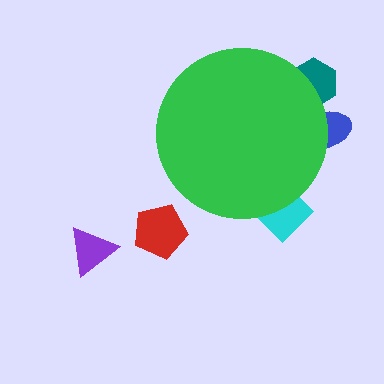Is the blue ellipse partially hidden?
Yes, the blue ellipse is partially hidden behind the green circle.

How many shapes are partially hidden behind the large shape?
3 shapes are partially hidden.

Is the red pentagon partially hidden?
No, the red pentagon is fully visible.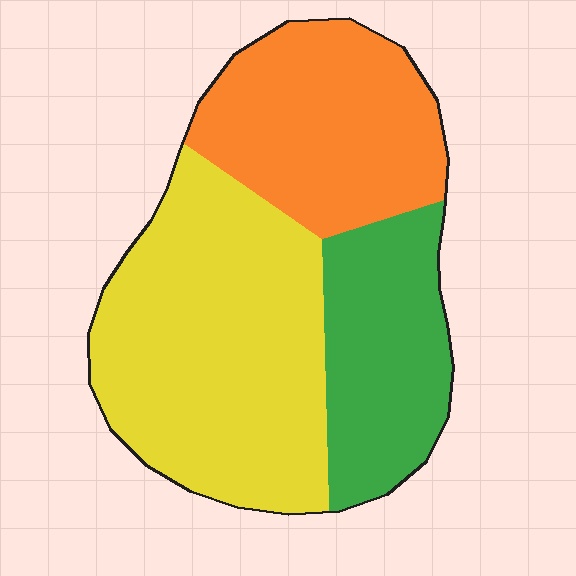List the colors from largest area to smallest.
From largest to smallest: yellow, orange, green.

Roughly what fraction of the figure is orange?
Orange covers about 30% of the figure.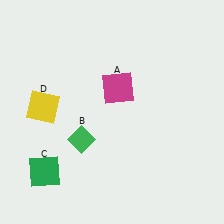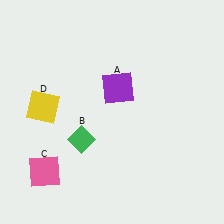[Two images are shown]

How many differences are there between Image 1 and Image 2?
There are 2 differences between the two images.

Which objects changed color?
A changed from magenta to purple. C changed from green to pink.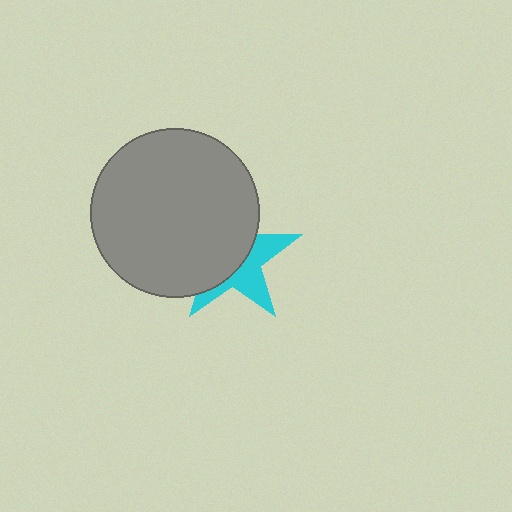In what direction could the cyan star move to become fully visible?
The cyan star could move right. That would shift it out from behind the gray circle entirely.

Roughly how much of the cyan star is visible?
A small part of it is visible (roughly 41%).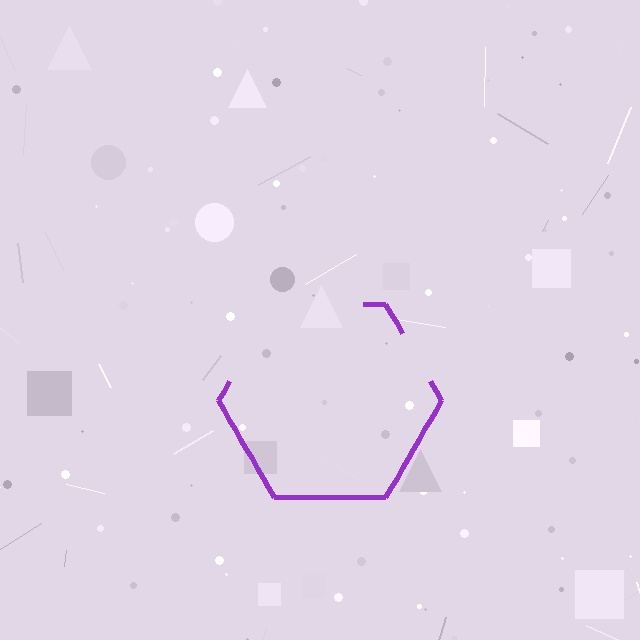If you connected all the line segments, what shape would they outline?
They would outline a hexagon.